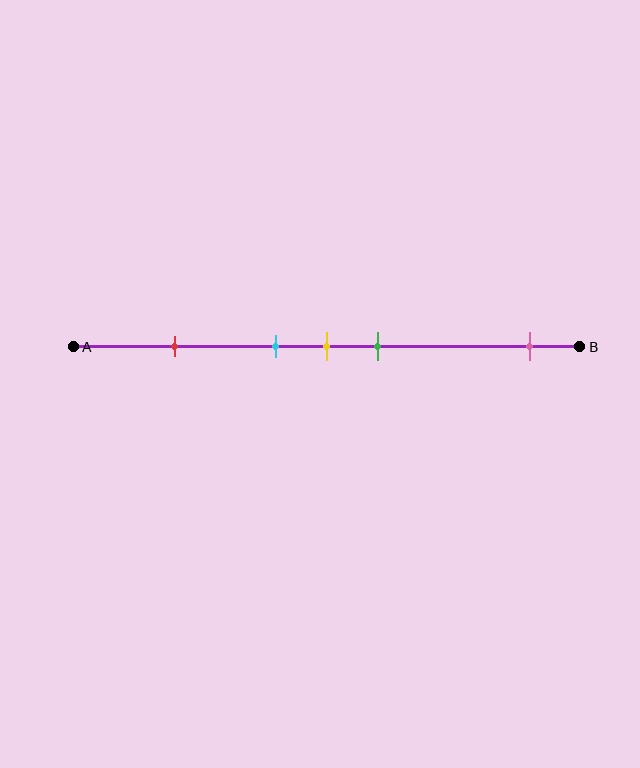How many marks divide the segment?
There are 5 marks dividing the segment.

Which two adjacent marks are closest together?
The cyan and yellow marks are the closest adjacent pair.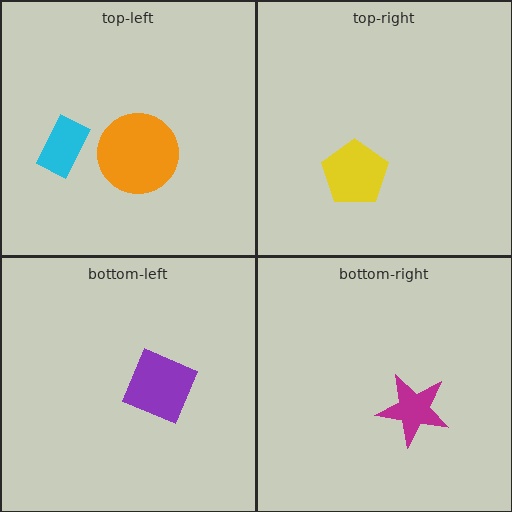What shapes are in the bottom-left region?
The purple square.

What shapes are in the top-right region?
The yellow pentagon.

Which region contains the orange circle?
The top-left region.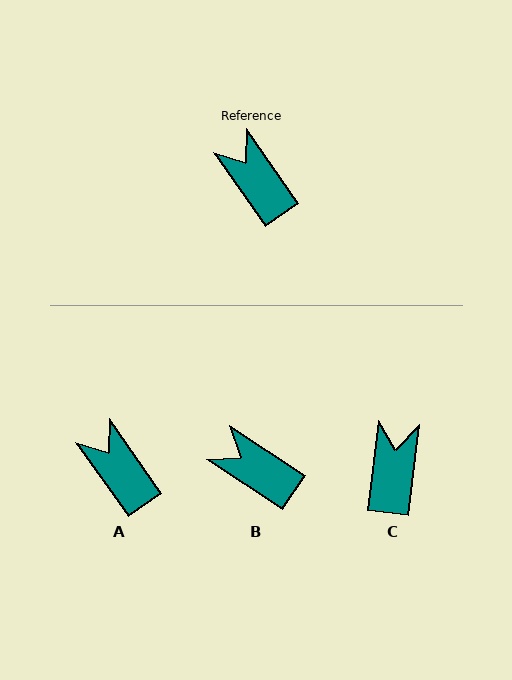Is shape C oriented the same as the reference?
No, it is off by about 42 degrees.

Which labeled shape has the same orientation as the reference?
A.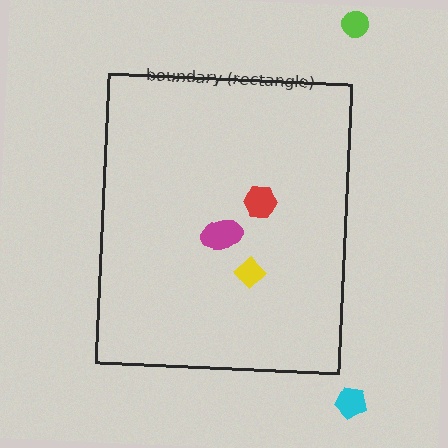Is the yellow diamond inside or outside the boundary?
Inside.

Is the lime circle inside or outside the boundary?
Outside.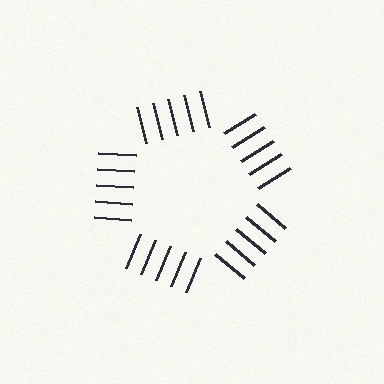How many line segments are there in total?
25 — 5 along each of the 5 edges.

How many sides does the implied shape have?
5 sides — the line-ends trace a pentagon.